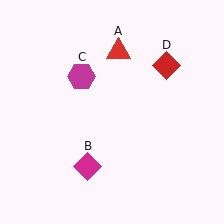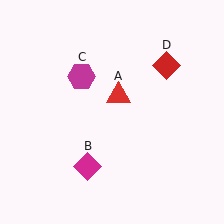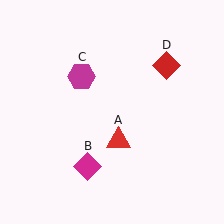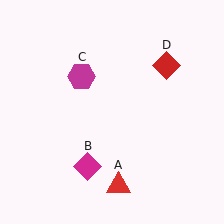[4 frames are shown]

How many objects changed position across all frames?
1 object changed position: red triangle (object A).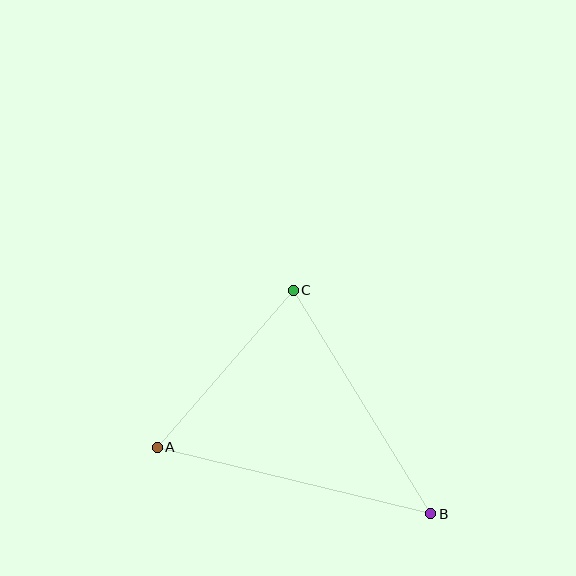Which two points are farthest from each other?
Points A and B are farthest from each other.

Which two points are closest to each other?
Points A and C are closest to each other.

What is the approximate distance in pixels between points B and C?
The distance between B and C is approximately 262 pixels.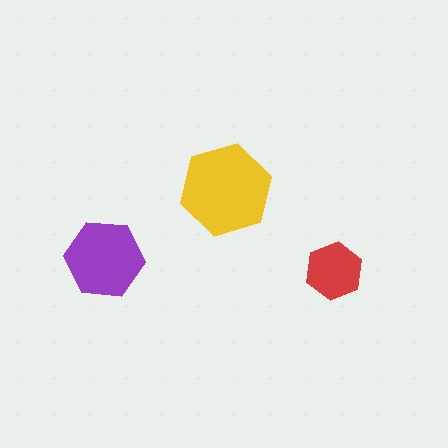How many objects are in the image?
There are 3 objects in the image.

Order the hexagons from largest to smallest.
the yellow one, the purple one, the red one.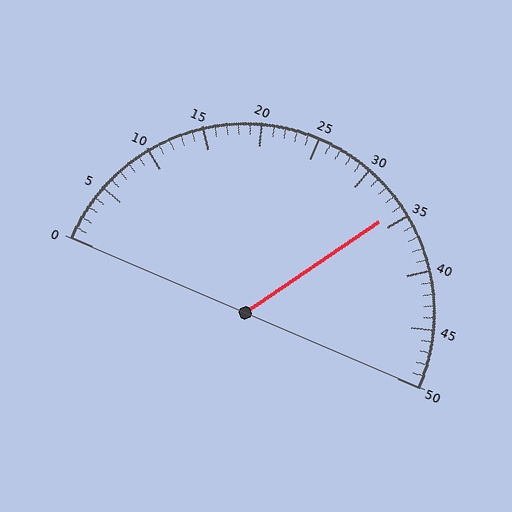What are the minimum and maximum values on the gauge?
The gauge ranges from 0 to 50.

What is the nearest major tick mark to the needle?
The nearest major tick mark is 35.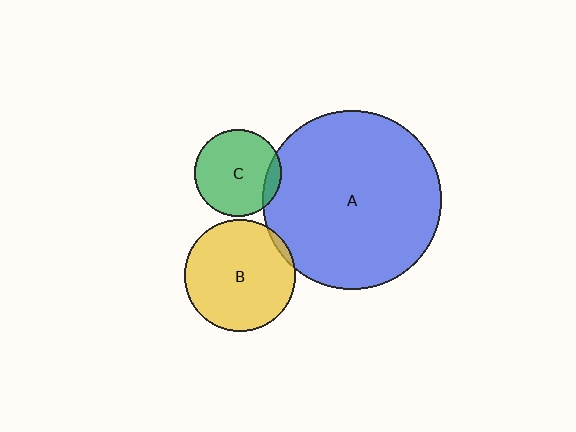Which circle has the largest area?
Circle A (blue).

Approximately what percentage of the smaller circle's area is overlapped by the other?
Approximately 5%.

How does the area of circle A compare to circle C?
Approximately 4.2 times.